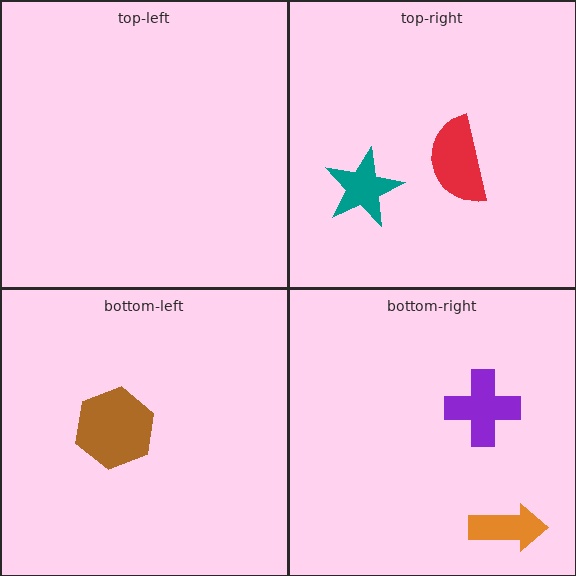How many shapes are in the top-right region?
2.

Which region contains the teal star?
The top-right region.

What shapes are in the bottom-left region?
The brown hexagon.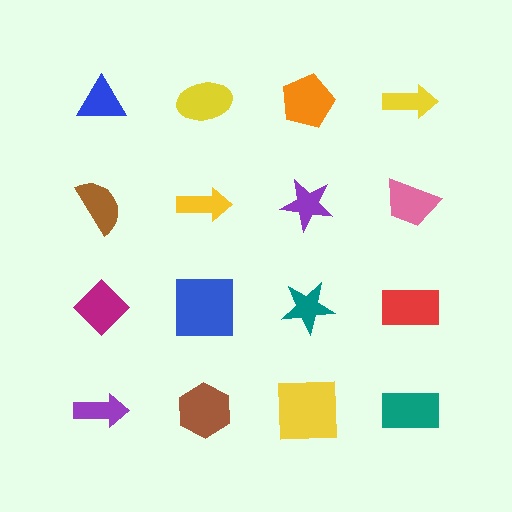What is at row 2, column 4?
A pink trapezoid.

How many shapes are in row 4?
4 shapes.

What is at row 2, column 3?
A purple star.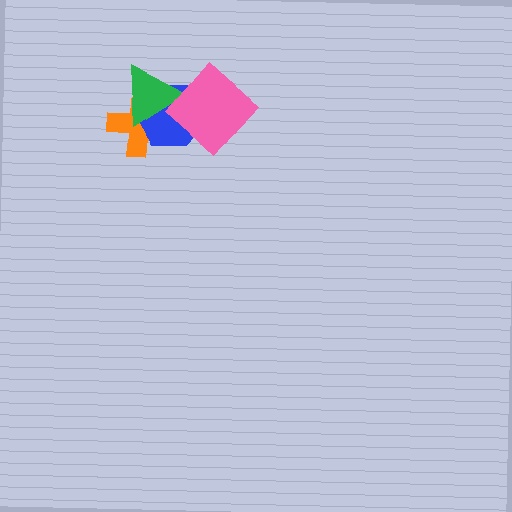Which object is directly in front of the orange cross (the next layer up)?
The blue hexagon is directly in front of the orange cross.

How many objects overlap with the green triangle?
3 objects overlap with the green triangle.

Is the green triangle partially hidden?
Yes, it is partially covered by another shape.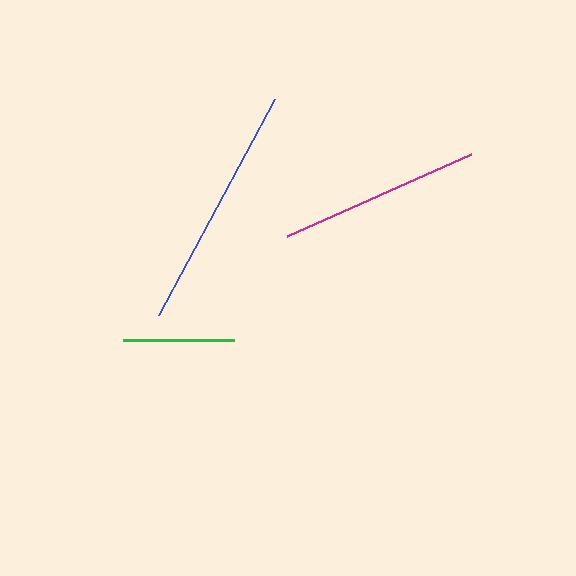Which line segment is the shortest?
The green line is the shortest at approximately 111 pixels.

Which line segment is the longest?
The blue line is the longest at approximately 245 pixels.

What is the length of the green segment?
The green segment is approximately 111 pixels long.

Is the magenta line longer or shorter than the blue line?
The blue line is longer than the magenta line.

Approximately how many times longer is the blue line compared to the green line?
The blue line is approximately 2.2 times the length of the green line.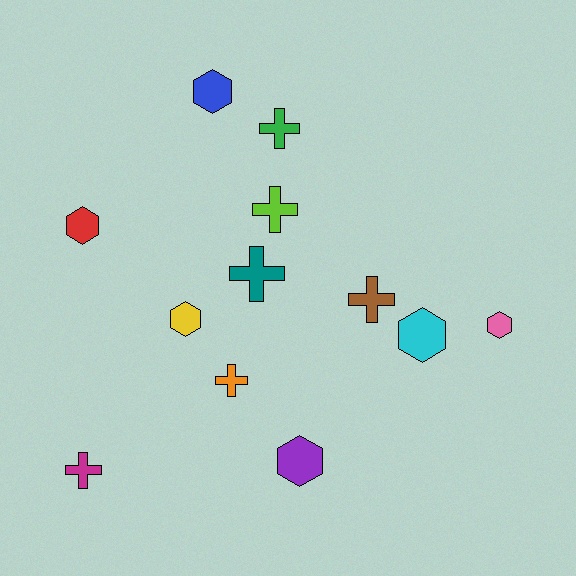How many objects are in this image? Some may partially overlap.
There are 12 objects.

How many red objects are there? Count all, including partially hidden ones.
There is 1 red object.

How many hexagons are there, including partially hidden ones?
There are 6 hexagons.